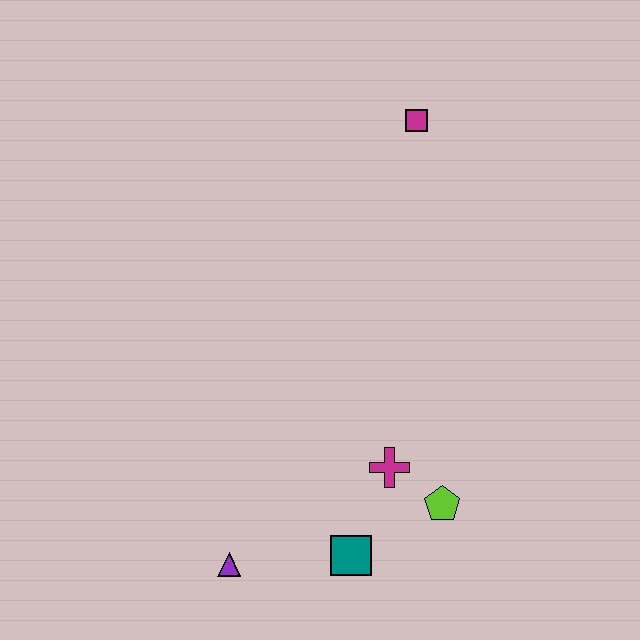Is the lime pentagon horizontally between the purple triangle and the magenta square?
No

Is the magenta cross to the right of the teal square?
Yes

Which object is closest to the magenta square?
The magenta cross is closest to the magenta square.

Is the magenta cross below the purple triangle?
No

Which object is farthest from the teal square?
The magenta square is farthest from the teal square.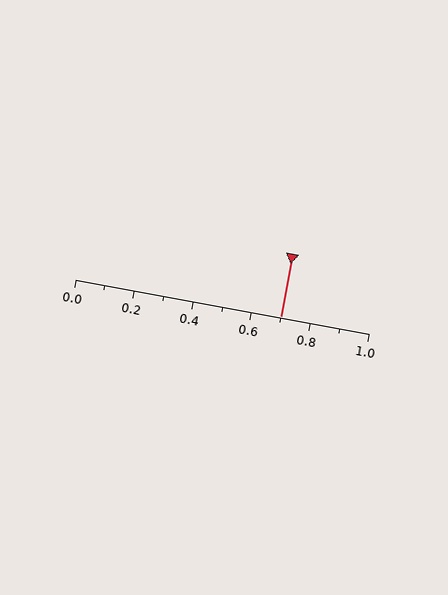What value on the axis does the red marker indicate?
The marker indicates approximately 0.7.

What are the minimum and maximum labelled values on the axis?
The axis runs from 0.0 to 1.0.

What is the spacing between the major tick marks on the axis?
The major ticks are spaced 0.2 apart.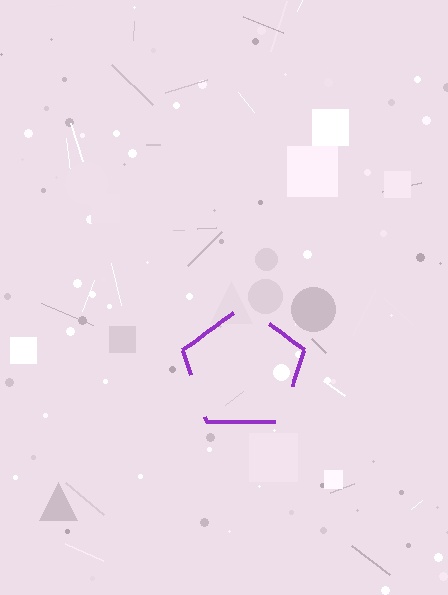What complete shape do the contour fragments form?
The contour fragments form a pentagon.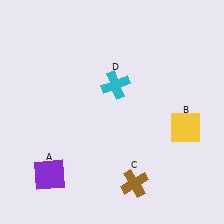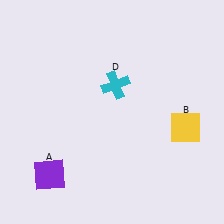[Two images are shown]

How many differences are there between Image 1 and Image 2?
There is 1 difference between the two images.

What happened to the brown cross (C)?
The brown cross (C) was removed in Image 2. It was in the bottom-right area of Image 1.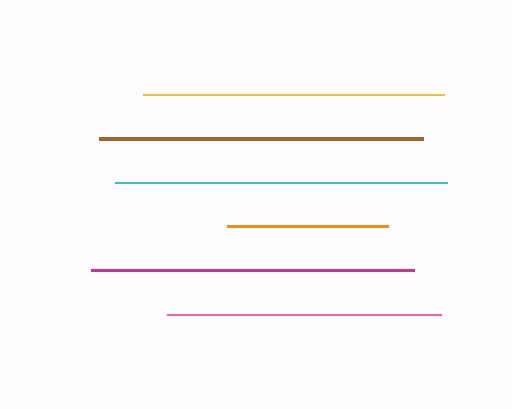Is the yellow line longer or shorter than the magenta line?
The magenta line is longer than the yellow line.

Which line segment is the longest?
The cyan line is the longest at approximately 331 pixels.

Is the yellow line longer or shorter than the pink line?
The yellow line is longer than the pink line.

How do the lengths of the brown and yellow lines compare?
The brown and yellow lines are approximately the same length.